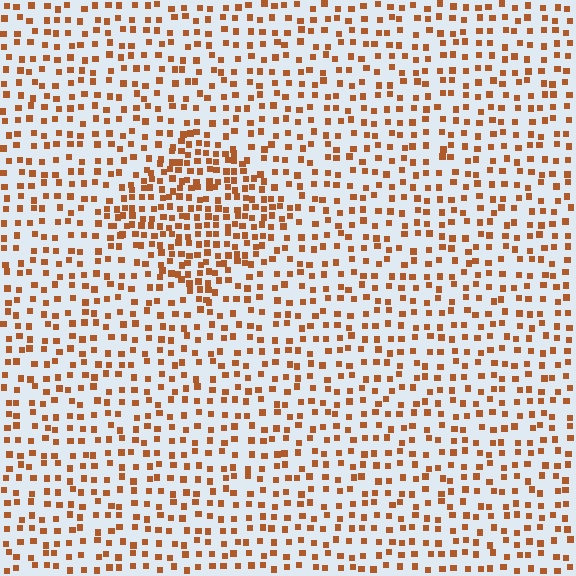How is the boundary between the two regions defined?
The boundary is defined by a change in element density (approximately 1.9x ratio). All elements are the same color, size, and shape.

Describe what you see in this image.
The image contains small brown elements arranged at two different densities. A diamond-shaped region is visible where the elements are more densely packed than the surrounding area.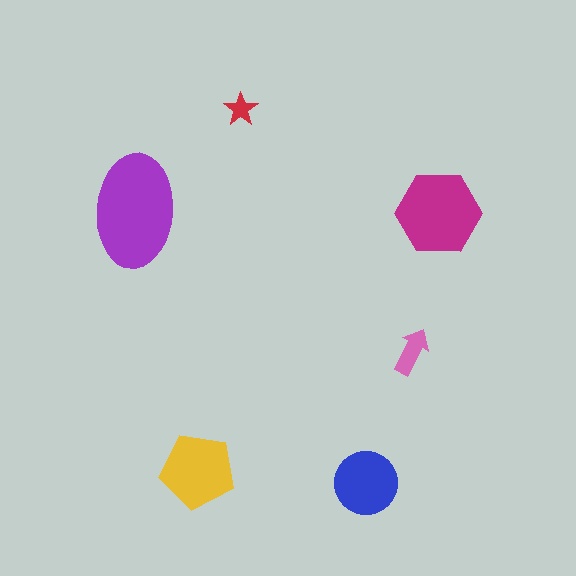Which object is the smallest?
The red star.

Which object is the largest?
The purple ellipse.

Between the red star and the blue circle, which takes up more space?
The blue circle.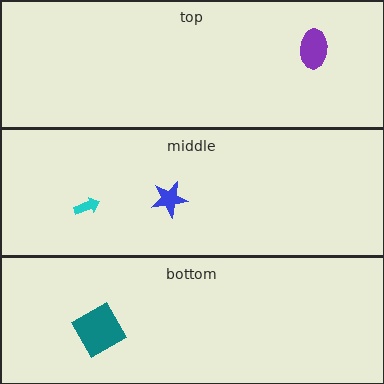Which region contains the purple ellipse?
The top region.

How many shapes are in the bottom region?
1.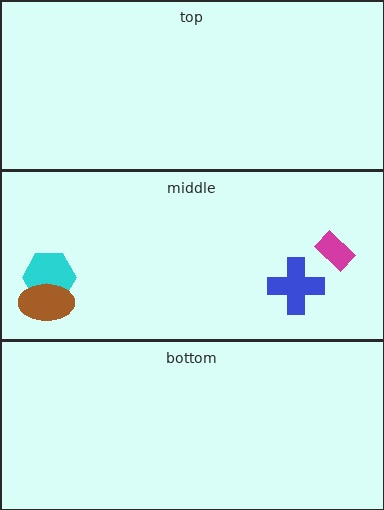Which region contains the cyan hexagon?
The middle region.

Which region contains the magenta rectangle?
The middle region.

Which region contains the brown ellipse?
The middle region.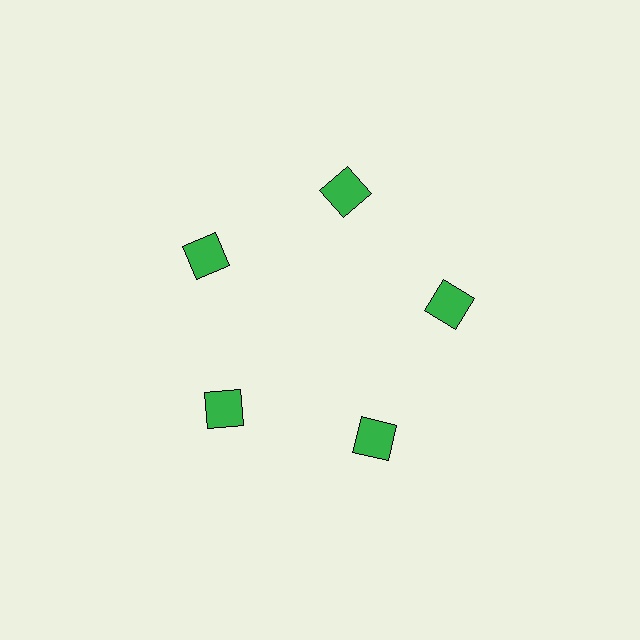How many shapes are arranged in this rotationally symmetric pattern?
There are 5 shapes, arranged in 5 groups of 1.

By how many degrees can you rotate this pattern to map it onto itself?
The pattern maps onto itself every 72 degrees of rotation.